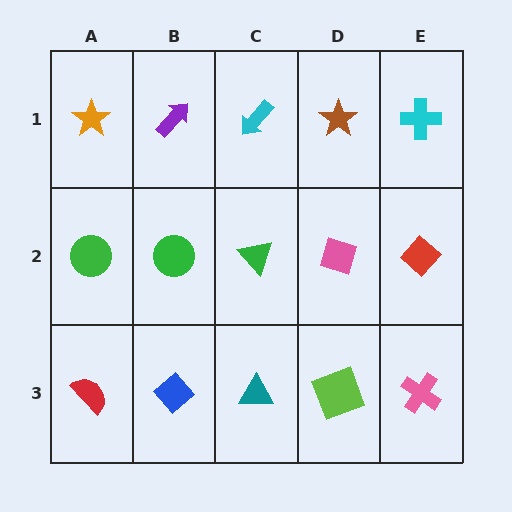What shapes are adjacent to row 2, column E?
A cyan cross (row 1, column E), a pink cross (row 3, column E), a pink diamond (row 2, column D).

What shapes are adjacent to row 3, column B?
A green circle (row 2, column B), a red semicircle (row 3, column A), a teal triangle (row 3, column C).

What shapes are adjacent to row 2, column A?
An orange star (row 1, column A), a red semicircle (row 3, column A), a green circle (row 2, column B).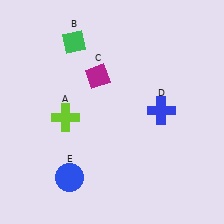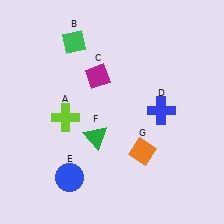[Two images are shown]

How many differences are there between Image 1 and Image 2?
There are 2 differences between the two images.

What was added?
A green triangle (F), an orange diamond (G) were added in Image 2.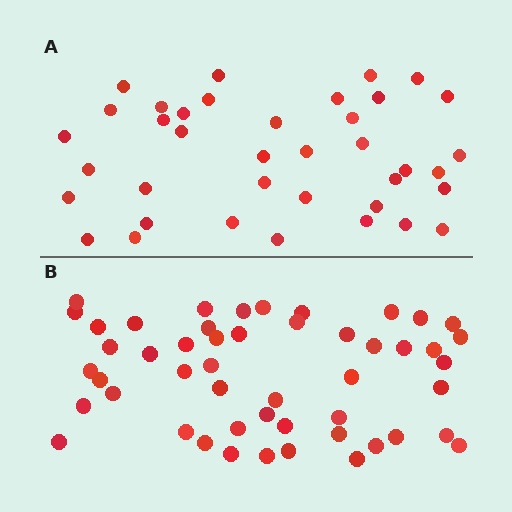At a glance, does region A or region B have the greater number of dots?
Region B (the bottom region) has more dots.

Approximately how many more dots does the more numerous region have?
Region B has roughly 12 or so more dots than region A.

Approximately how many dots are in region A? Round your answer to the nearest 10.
About 40 dots. (The exact count is 38, which rounds to 40.)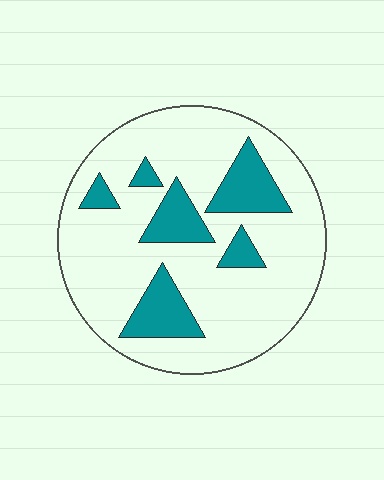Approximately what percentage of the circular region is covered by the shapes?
Approximately 20%.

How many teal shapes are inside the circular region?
6.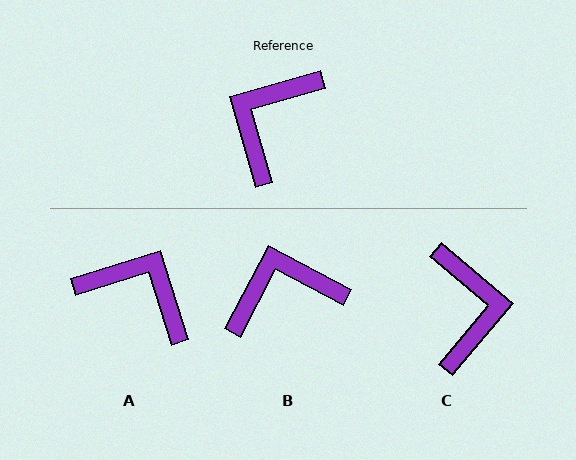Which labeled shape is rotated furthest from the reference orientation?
C, about 146 degrees away.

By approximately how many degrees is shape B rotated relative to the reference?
Approximately 44 degrees clockwise.